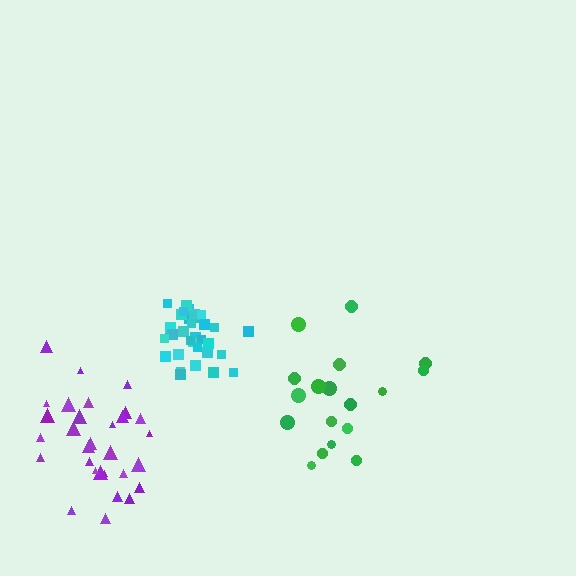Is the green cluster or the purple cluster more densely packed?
Purple.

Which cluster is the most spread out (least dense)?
Green.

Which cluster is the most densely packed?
Cyan.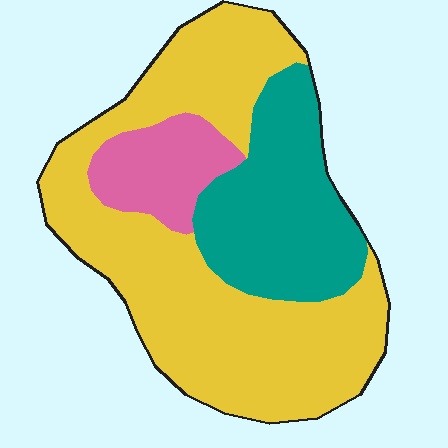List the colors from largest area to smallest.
From largest to smallest: yellow, teal, pink.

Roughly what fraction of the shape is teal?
Teal covers around 25% of the shape.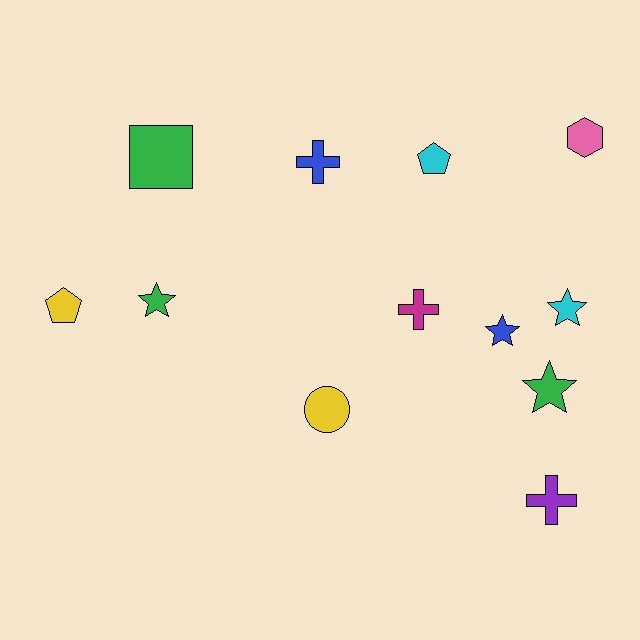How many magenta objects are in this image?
There is 1 magenta object.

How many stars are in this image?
There are 4 stars.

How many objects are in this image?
There are 12 objects.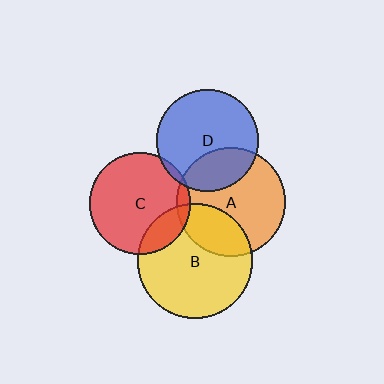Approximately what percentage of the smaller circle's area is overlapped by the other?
Approximately 30%.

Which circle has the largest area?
Circle B (yellow).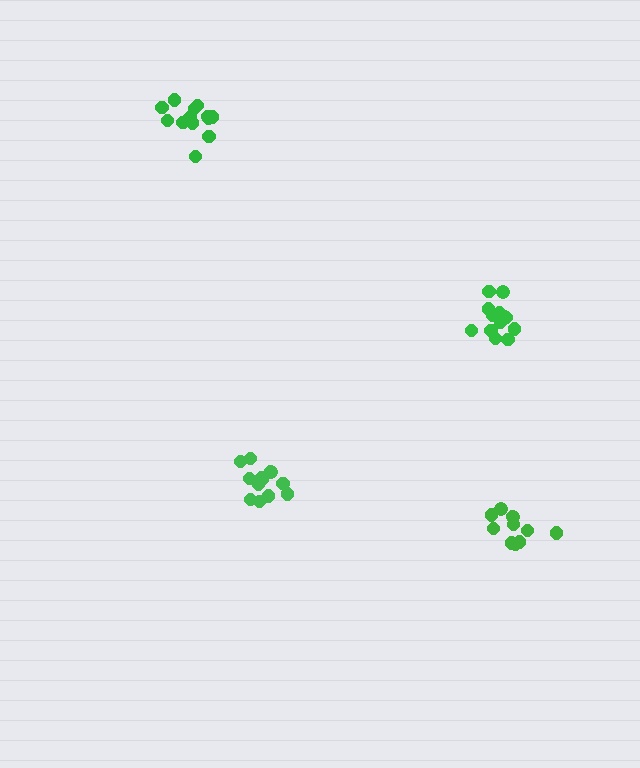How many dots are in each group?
Group 1: 14 dots, Group 2: 13 dots, Group 3: 14 dots, Group 4: 11 dots (52 total).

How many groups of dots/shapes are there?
There are 4 groups.